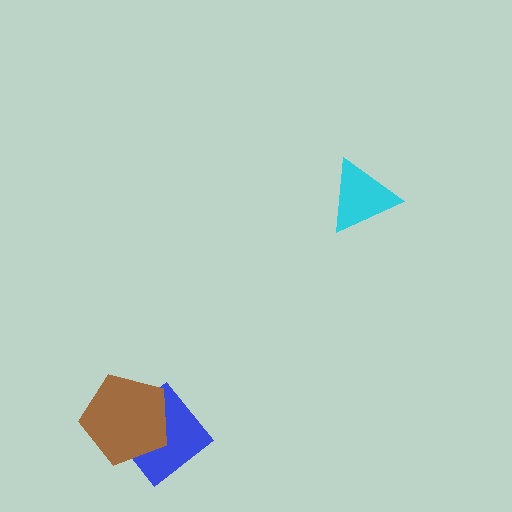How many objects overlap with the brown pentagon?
1 object overlaps with the brown pentagon.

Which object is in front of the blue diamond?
The brown pentagon is in front of the blue diamond.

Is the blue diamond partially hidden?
Yes, it is partially covered by another shape.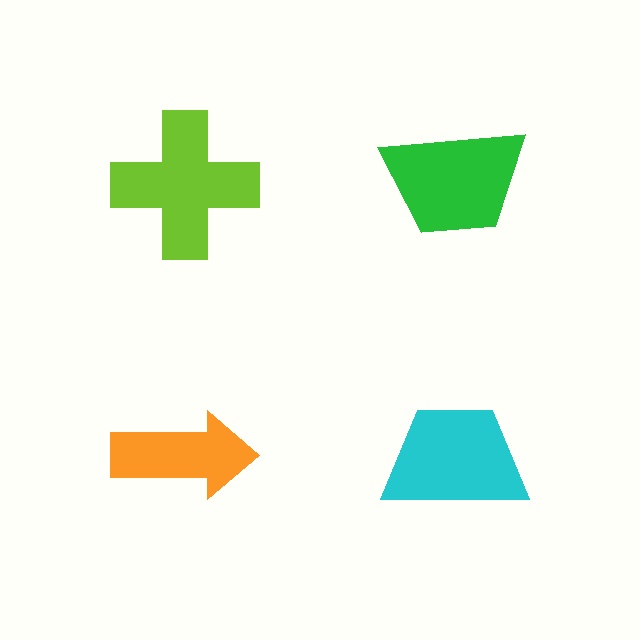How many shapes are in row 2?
2 shapes.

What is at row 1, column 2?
A green trapezoid.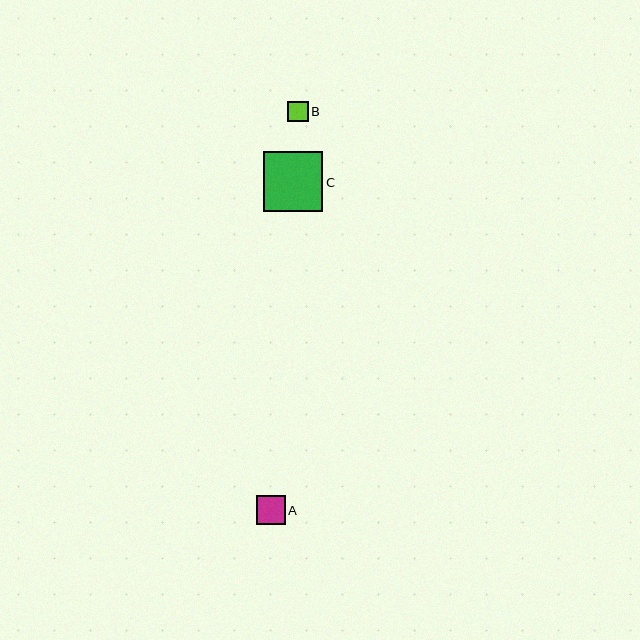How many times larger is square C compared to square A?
Square C is approximately 2.1 times the size of square A.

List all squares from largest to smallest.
From largest to smallest: C, A, B.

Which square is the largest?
Square C is the largest with a size of approximately 60 pixels.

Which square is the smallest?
Square B is the smallest with a size of approximately 20 pixels.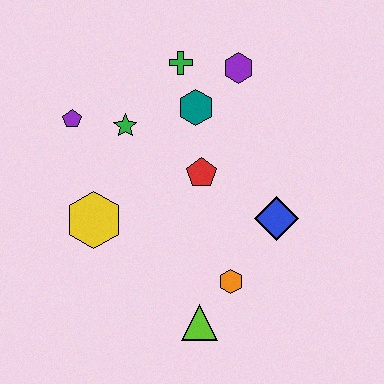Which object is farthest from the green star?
The lime triangle is farthest from the green star.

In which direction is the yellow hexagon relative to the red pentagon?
The yellow hexagon is to the left of the red pentagon.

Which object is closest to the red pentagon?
The teal hexagon is closest to the red pentagon.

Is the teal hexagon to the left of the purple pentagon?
No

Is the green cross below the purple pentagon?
No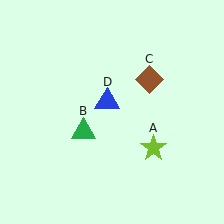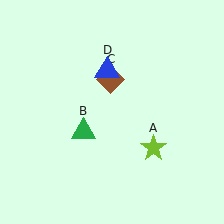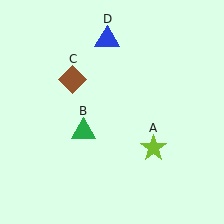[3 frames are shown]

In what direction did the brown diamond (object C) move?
The brown diamond (object C) moved left.